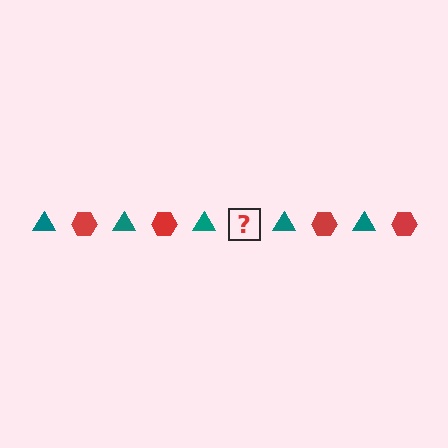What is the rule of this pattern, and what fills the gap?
The rule is that the pattern alternates between teal triangle and red hexagon. The gap should be filled with a red hexagon.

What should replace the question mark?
The question mark should be replaced with a red hexagon.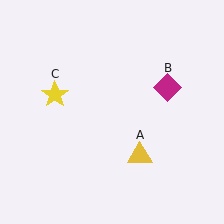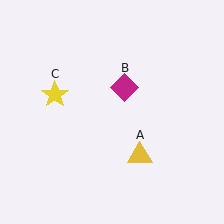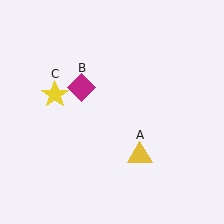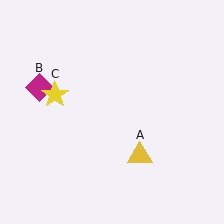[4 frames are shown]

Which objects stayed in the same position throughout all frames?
Yellow triangle (object A) and yellow star (object C) remained stationary.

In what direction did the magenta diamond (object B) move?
The magenta diamond (object B) moved left.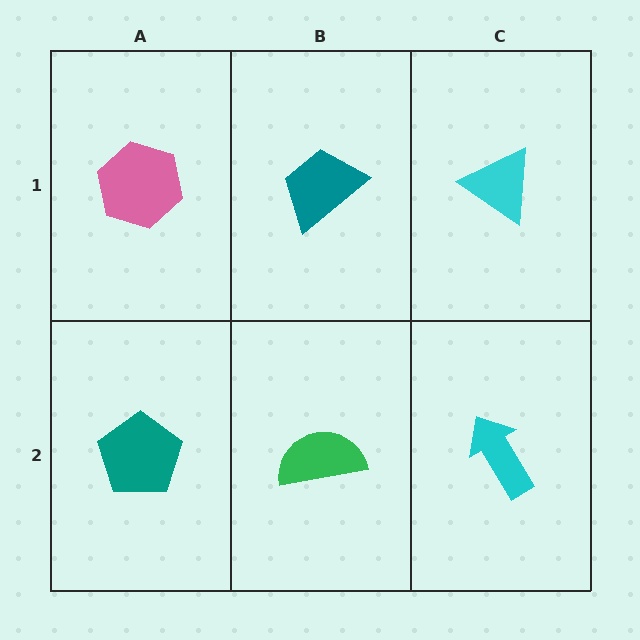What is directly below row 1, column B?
A green semicircle.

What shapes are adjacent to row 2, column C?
A cyan triangle (row 1, column C), a green semicircle (row 2, column B).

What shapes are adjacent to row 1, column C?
A cyan arrow (row 2, column C), a teal trapezoid (row 1, column B).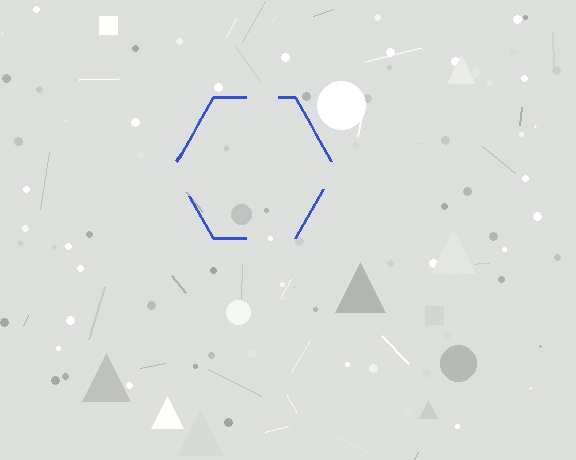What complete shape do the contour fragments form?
The contour fragments form a hexagon.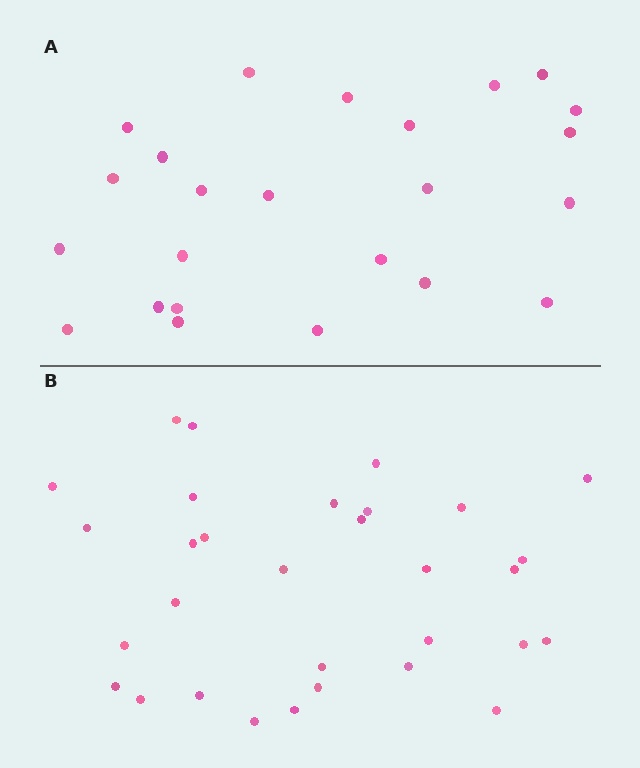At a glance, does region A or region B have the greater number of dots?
Region B (the bottom region) has more dots.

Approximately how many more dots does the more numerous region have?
Region B has roughly 8 or so more dots than region A.